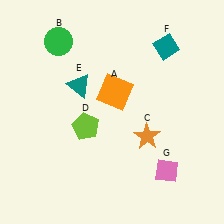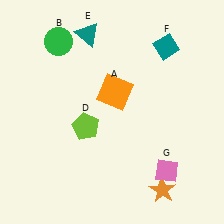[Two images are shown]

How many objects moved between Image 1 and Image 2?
2 objects moved between the two images.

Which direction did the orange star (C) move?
The orange star (C) moved down.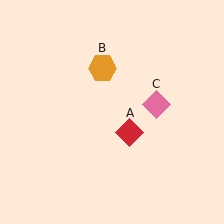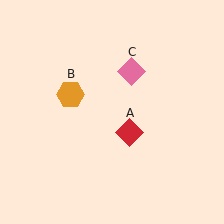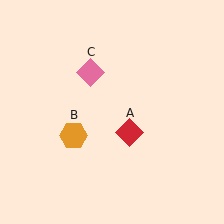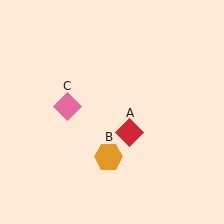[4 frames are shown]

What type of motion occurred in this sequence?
The orange hexagon (object B), pink diamond (object C) rotated counterclockwise around the center of the scene.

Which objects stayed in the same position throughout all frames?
Red diamond (object A) remained stationary.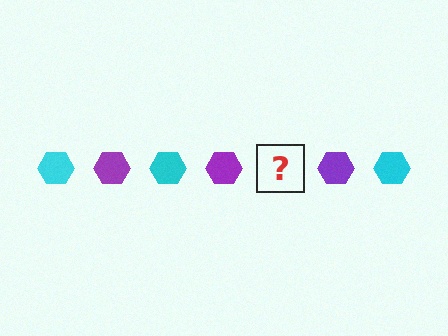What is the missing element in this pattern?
The missing element is a cyan hexagon.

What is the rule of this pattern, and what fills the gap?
The rule is that the pattern cycles through cyan, purple hexagons. The gap should be filled with a cyan hexagon.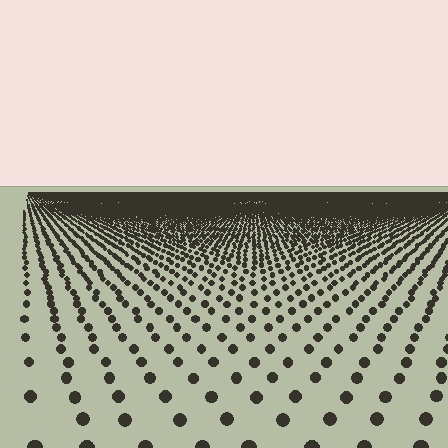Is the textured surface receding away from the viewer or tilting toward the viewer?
The surface is receding away from the viewer. Texture elements get smaller and denser toward the top.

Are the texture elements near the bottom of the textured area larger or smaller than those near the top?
Larger. Near the bottom, elements are closer to the viewer and appear at a bigger on-screen size.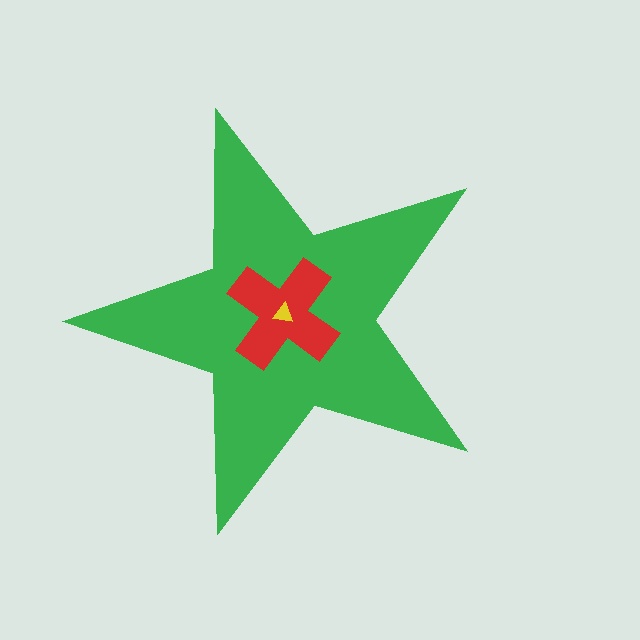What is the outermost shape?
The green star.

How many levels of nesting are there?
3.